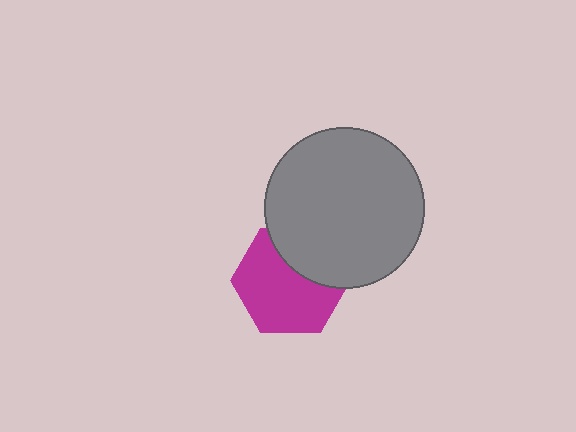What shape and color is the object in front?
The object in front is a gray circle.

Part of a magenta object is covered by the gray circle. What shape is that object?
It is a hexagon.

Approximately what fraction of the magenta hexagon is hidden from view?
Roughly 33% of the magenta hexagon is hidden behind the gray circle.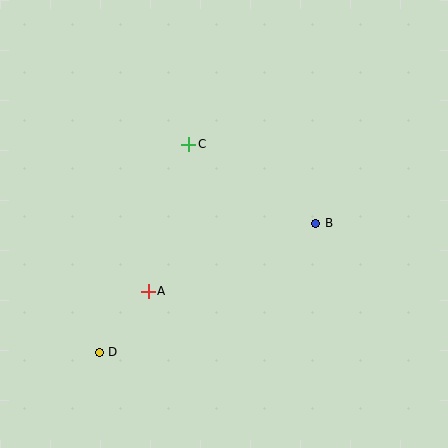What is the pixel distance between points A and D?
The distance between A and D is 79 pixels.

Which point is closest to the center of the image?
Point C at (189, 144) is closest to the center.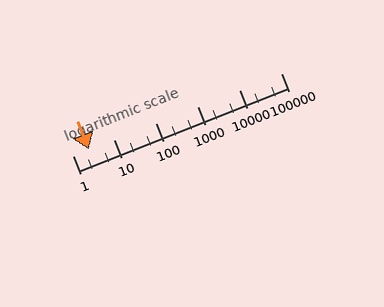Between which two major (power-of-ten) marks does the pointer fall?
The pointer is between 1 and 10.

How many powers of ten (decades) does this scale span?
The scale spans 5 decades, from 1 to 100000.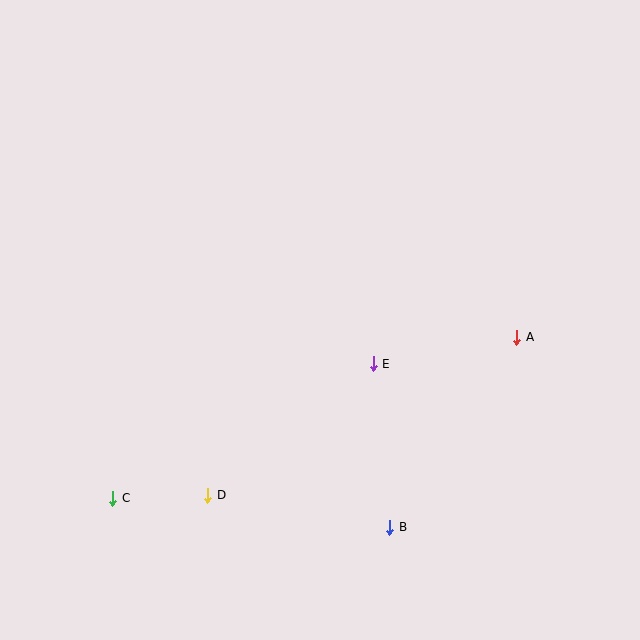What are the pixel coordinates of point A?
Point A is at (517, 337).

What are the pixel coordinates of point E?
Point E is at (373, 364).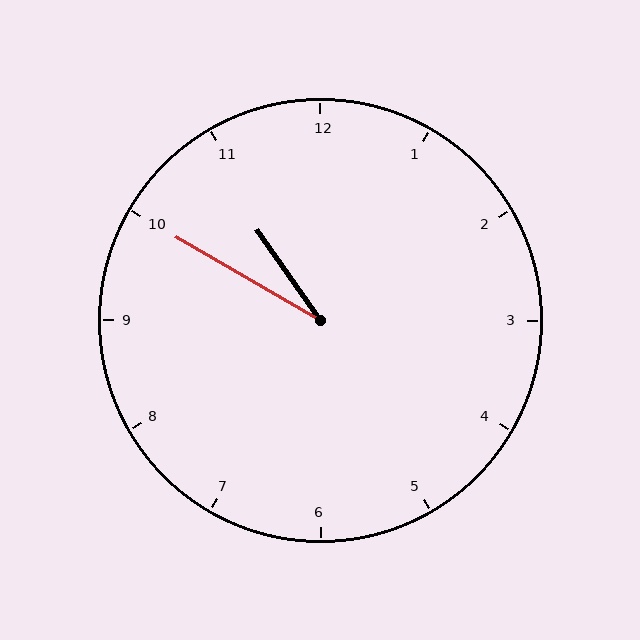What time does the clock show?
10:50.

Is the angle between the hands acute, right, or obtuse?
It is acute.